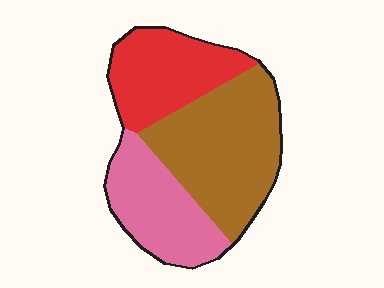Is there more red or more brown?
Brown.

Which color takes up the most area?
Brown, at roughly 45%.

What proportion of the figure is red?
Red covers 28% of the figure.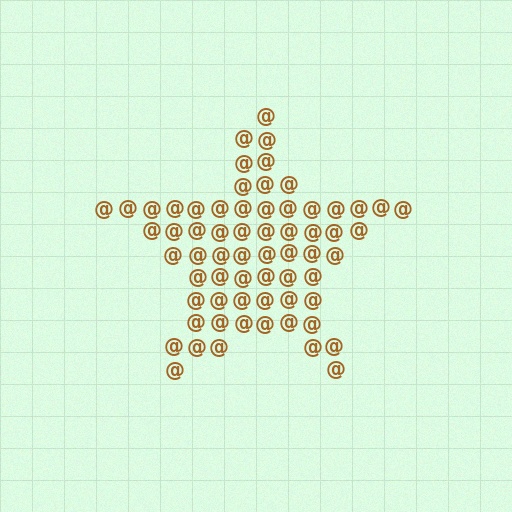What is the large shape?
The large shape is a star.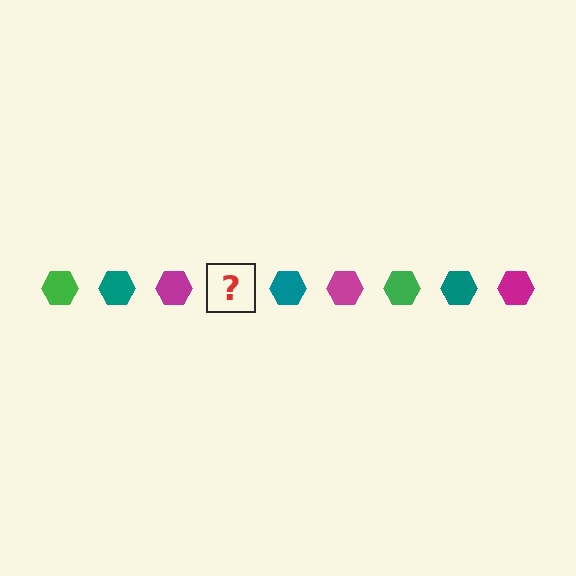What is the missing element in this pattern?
The missing element is a green hexagon.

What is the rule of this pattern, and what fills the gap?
The rule is that the pattern cycles through green, teal, magenta hexagons. The gap should be filled with a green hexagon.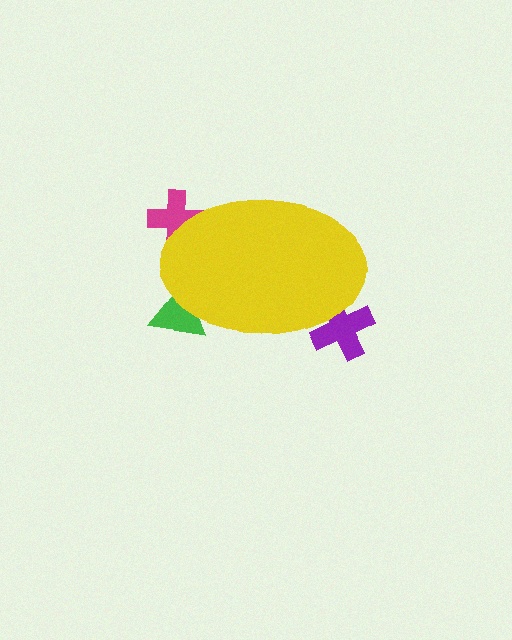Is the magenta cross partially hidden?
Yes, the magenta cross is partially hidden behind the yellow ellipse.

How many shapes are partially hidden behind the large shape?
3 shapes are partially hidden.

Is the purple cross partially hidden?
Yes, the purple cross is partially hidden behind the yellow ellipse.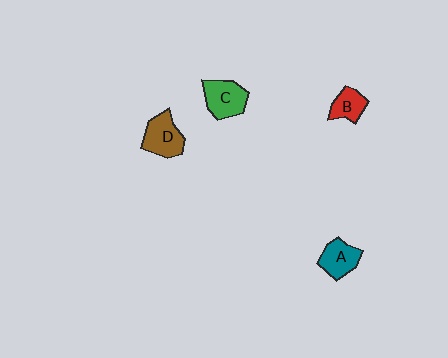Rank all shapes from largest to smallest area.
From largest to smallest: C (green), D (brown), A (teal), B (red).